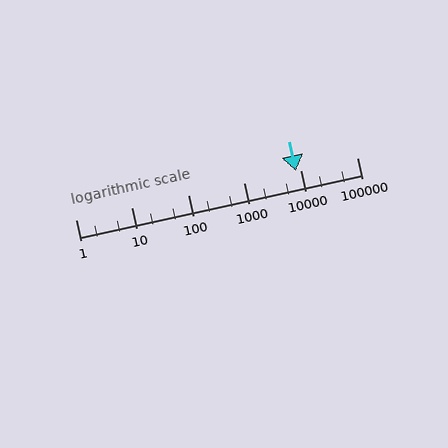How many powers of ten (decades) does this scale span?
The scale spans 5 decades, from 1 to 100000.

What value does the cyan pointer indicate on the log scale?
The pointer indicates approximately 8200.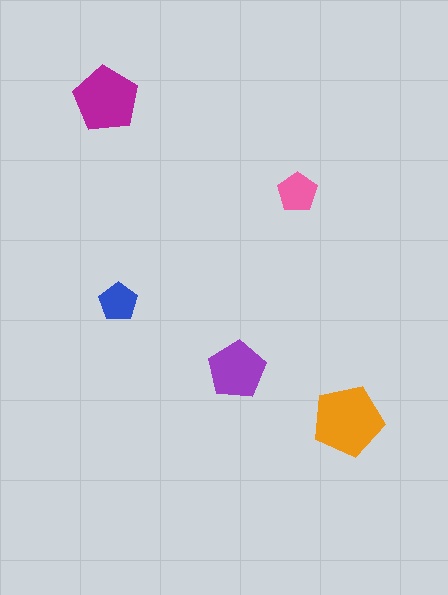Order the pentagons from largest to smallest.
the orange one, the magenta one, the purple one, the pink one, the blue one.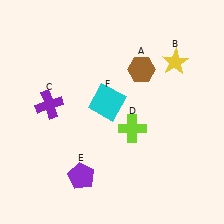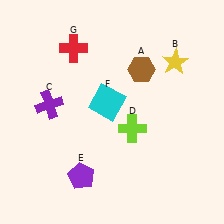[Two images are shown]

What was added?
A red cross (G) was added in Image 2.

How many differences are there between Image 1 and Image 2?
There is 1 difference between the two images.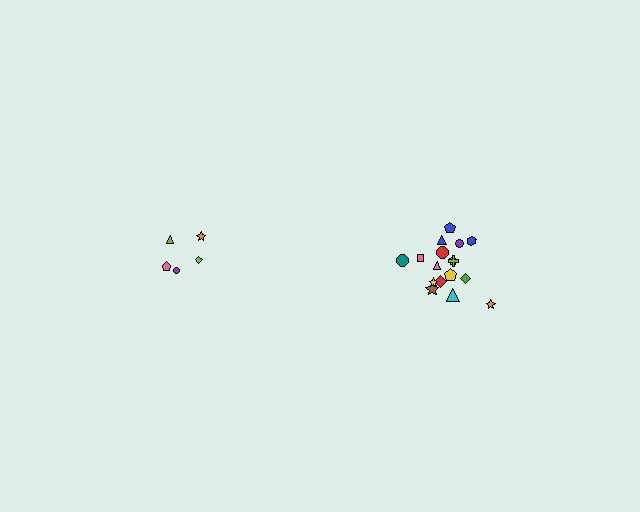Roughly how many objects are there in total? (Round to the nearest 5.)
Roughly 25 objects in total.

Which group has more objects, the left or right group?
The right group.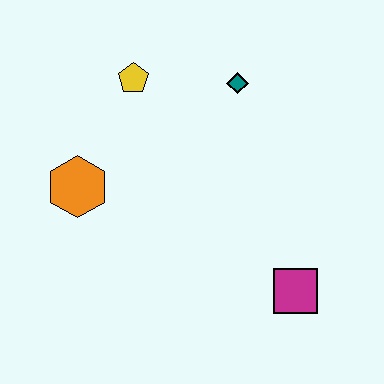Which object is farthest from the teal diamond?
The magenta square is farthest from the teal diamond.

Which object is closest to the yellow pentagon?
The teal diamond is closest to the yellow pentagon.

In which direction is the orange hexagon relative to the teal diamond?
The orange hexagon is to the left of the teal diamond.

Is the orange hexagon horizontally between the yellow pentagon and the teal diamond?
No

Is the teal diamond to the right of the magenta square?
No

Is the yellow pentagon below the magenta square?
No